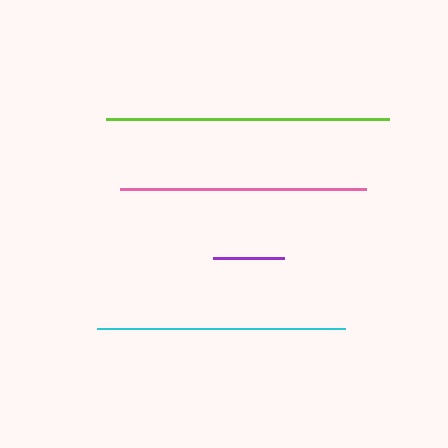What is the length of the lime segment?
The lime segment is approximately 282 pixels long.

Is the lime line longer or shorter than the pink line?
The lime line is longer than the pink line.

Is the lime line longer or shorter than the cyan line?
The lime line is longer than the cyan line.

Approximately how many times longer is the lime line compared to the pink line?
The lime line is approximately 1.1 times the length of the pink line.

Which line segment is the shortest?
The purple line is the shortest at approximately 70 pixels.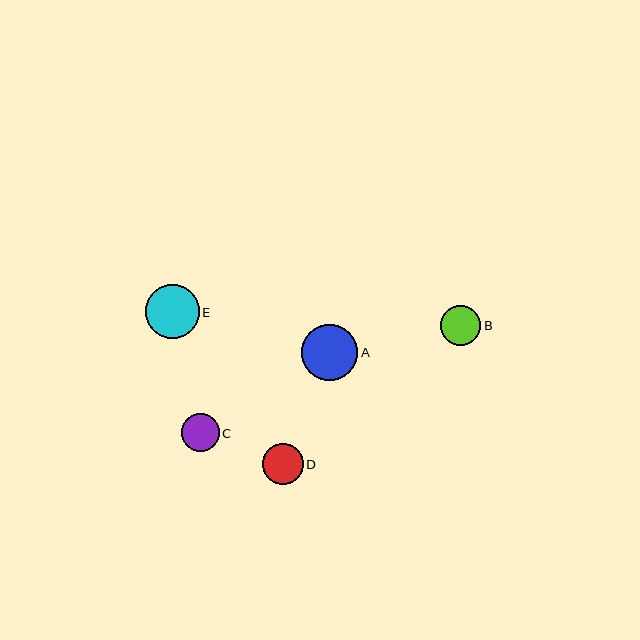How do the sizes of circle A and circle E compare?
Circle A and circle E are approximately the same size.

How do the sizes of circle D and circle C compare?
Circle D and circle C are approximately the same size.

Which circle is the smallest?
Circle C is the smallest with a size of approximately 38 pixels.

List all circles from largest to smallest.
From largest to smallest: A, E, D, B, C.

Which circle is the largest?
Circle A is the largest with a size of approximately 57 pixels.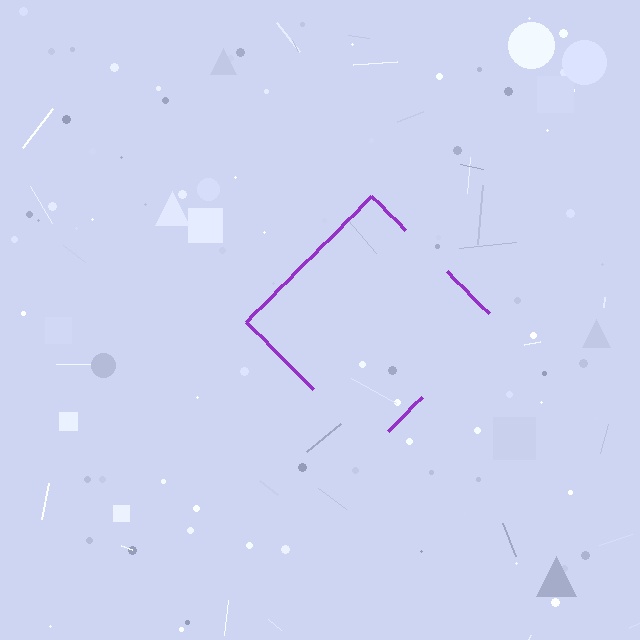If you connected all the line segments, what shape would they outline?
They would outline a diamond.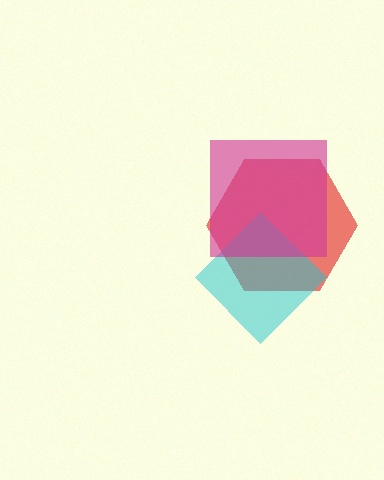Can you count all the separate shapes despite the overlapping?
Yes, there are 3 separate shapes.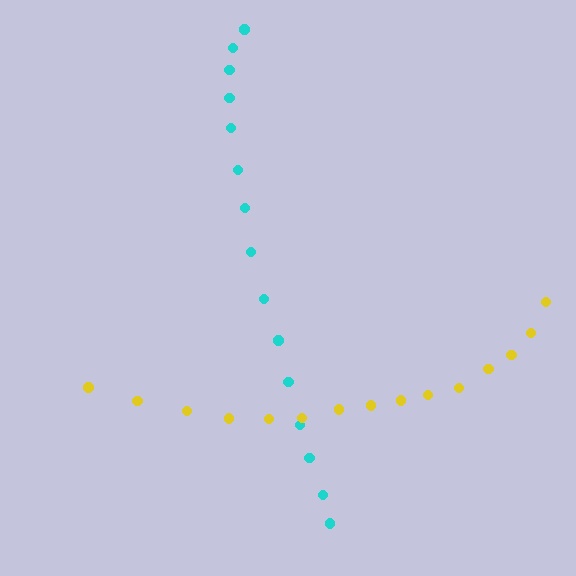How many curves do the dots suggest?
There are 2 distinct paths.